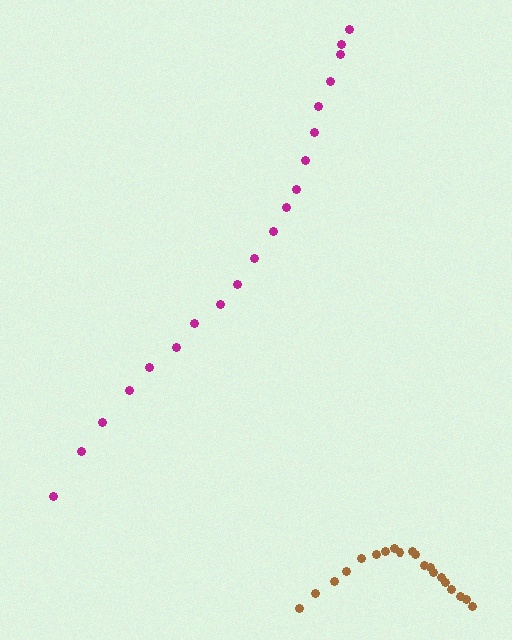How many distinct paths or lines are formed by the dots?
There are 2 distinct paths.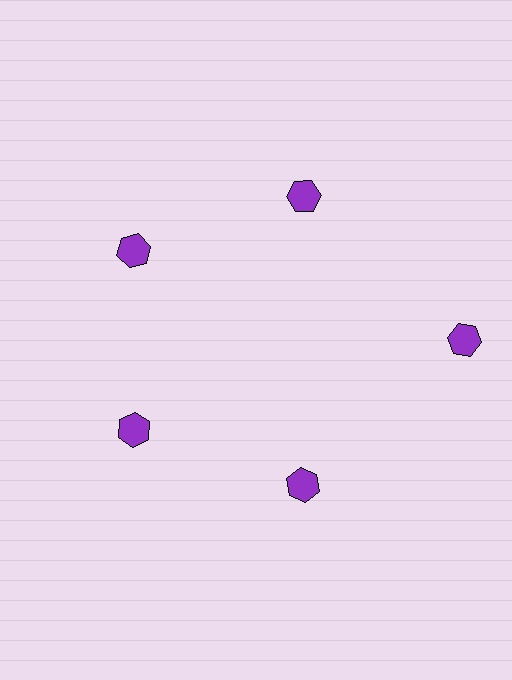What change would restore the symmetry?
The symmetry would be restored by moving it inward, back onto the ring so that all 5 hexagons sit at equal angles and equal distance from the center.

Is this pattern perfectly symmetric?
No. The 5 purple hexagons are arranged in a ring, but one element near the 3 o'clock position is pushed outward from the center, breaking the 5-fold rotational symmetry.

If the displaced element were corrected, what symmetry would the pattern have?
It would have 5-fold rotational symmetry — the pattern would map onto itself every 72 degrees.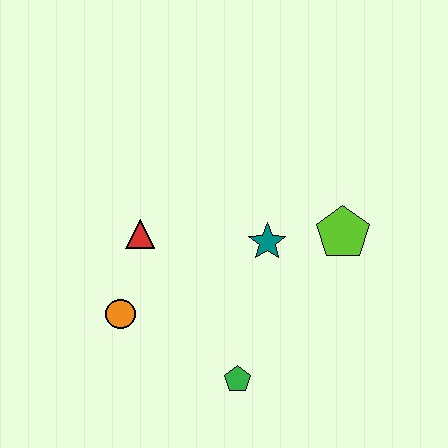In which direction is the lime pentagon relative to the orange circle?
The lime pentagon is to the right of the orange circle.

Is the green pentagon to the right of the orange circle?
Yes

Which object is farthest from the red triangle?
The lime pentagon is farthest from the red triangle.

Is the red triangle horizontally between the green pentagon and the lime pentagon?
No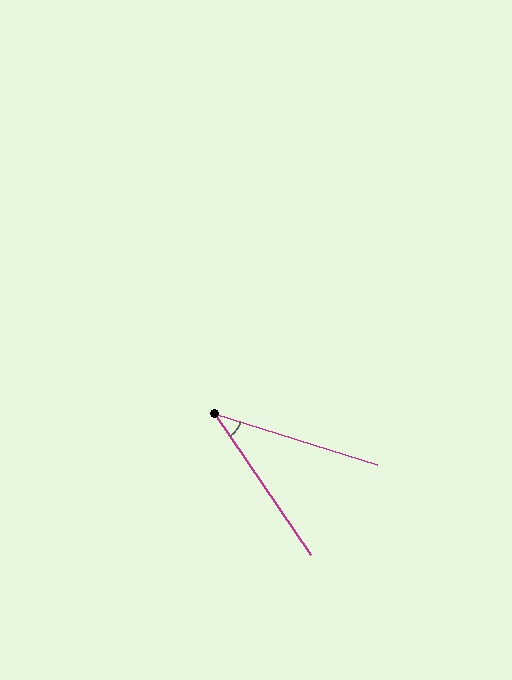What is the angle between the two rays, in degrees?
Approximately 38 degrees.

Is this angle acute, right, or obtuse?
It is acute.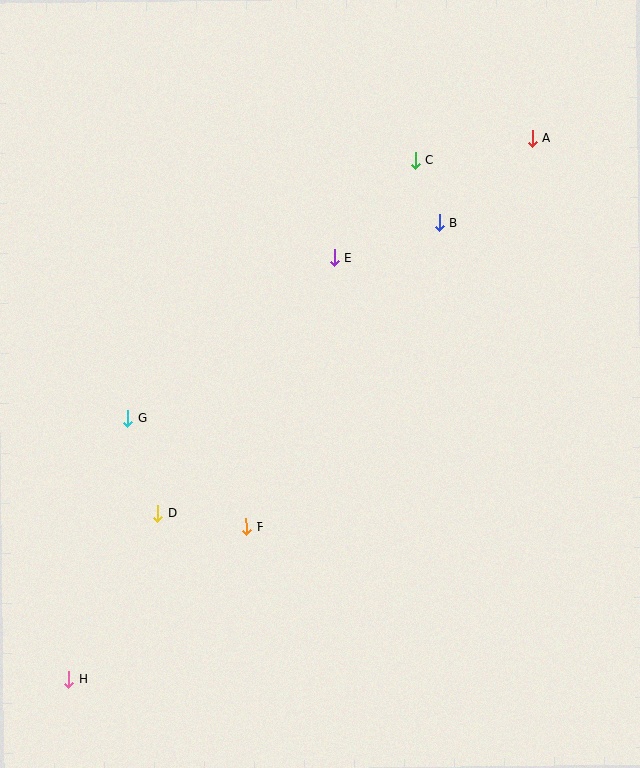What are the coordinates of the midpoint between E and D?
The midpoint between E and D is at (246, 385).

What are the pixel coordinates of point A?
Point A is at (533, 138).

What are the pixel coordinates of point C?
Point C is at (415, 160).